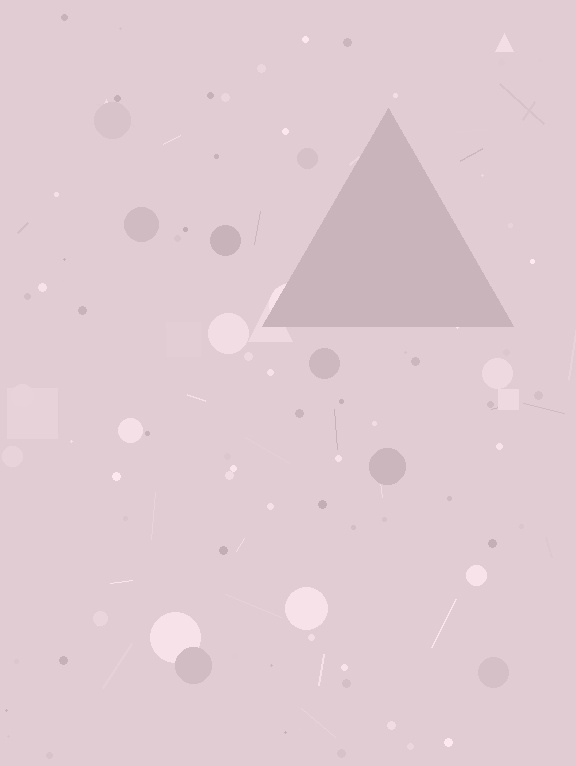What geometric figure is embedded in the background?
A triangle is embedded in the background.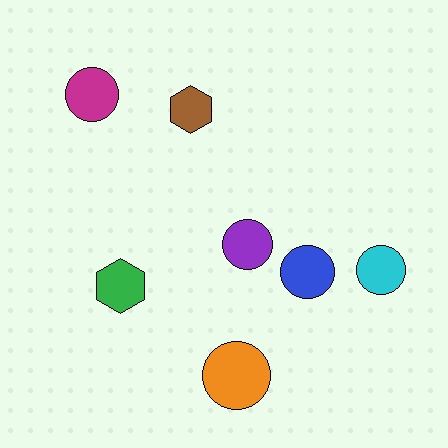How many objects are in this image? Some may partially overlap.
There are 7 objects.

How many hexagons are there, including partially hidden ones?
There are 2 hexagons.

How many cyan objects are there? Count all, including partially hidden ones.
There is 1 cyan object.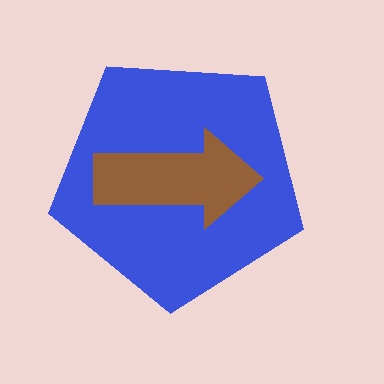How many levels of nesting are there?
2.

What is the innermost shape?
The brown arrow.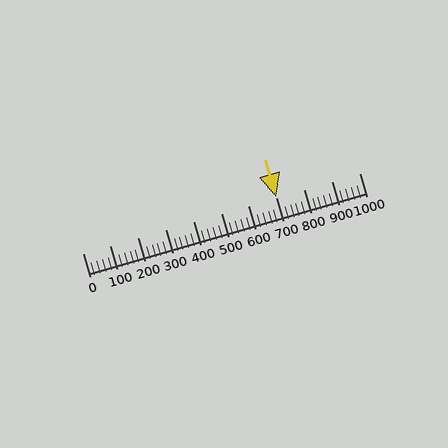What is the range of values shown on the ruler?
The ruler shows values from 0 to 1000.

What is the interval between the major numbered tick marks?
The major tick marks are spaced 100 units apart.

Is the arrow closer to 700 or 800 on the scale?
The arrow is closer to 700.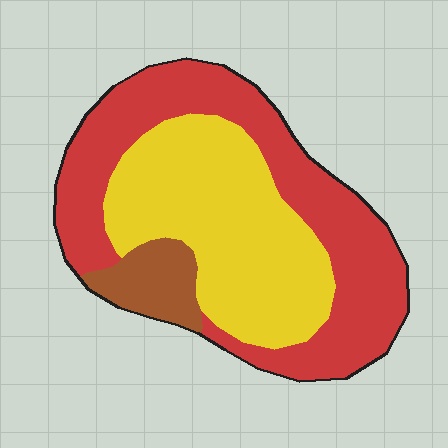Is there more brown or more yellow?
Yellow.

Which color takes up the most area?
Red, at roughly 50%.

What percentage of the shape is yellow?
Yellow takes up about two fifths (2/5) of the shape.